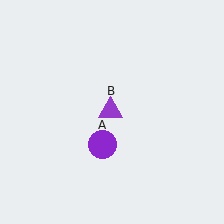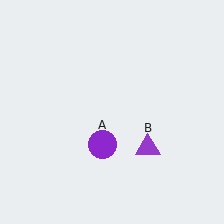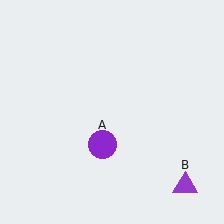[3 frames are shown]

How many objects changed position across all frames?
1 object changed position: purple triangle (object B).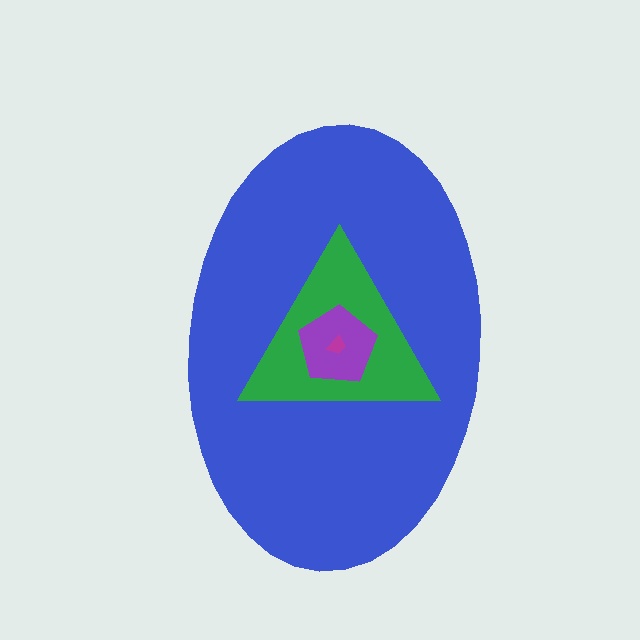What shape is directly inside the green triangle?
The purple pentagon.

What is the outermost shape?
The blue ellipse.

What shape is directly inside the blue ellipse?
The green triangle.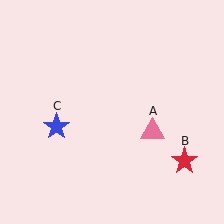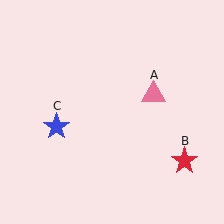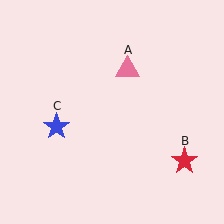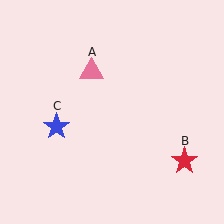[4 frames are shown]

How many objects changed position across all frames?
1 object changed position: pink triangle (object A).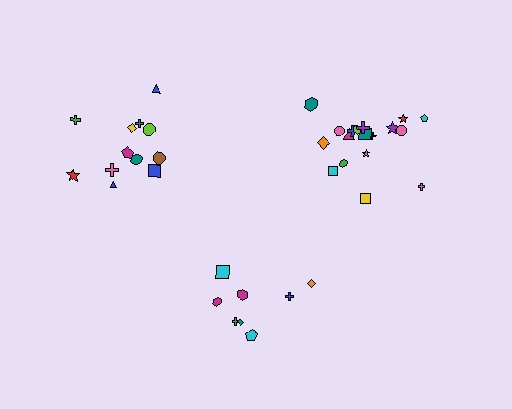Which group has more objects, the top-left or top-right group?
The top-right group.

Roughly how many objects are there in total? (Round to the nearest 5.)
Roughly 40 objects in total.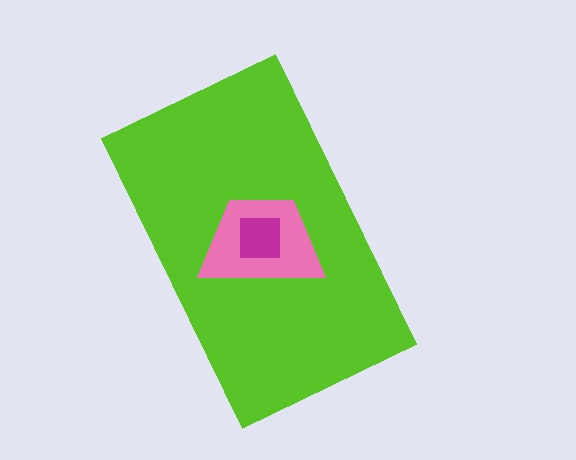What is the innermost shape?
The magenta square.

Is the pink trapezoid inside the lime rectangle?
Yes.